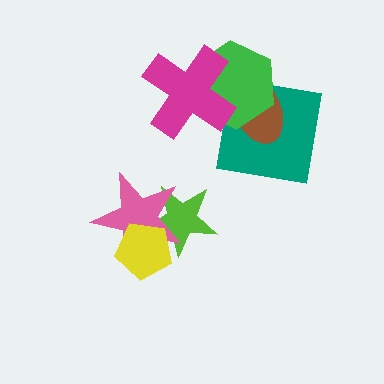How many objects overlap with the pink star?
2 objects overlap with the pink star.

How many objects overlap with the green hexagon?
3 objects overlap with the green hexagon.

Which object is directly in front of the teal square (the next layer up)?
The brown ellipse is directly in front of the teal square.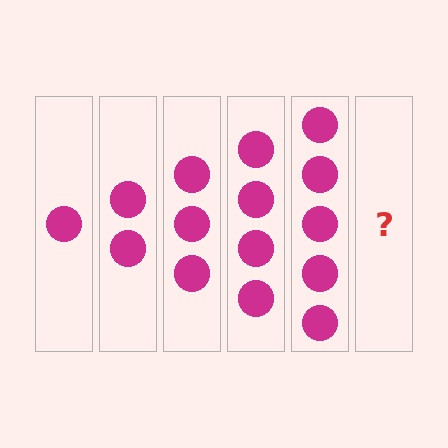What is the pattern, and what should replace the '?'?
The pattern is that each step adds one more circle. The '?' should be 6 circles.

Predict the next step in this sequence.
The next step is 6 circles.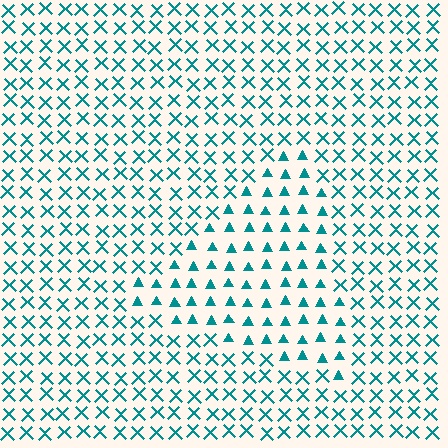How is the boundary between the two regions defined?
The boundary is defined by a change in element shape: triangles inside vs. X marks outside. All elements share the same color and spacing.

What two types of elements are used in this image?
The image uses triangles inside the triangle region and X marks outside it.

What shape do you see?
I see a triangle.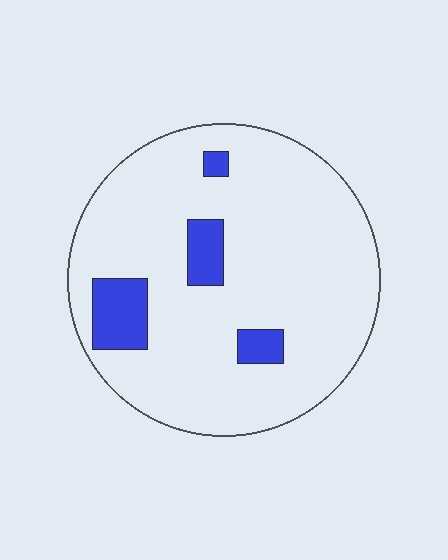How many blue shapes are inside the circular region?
4.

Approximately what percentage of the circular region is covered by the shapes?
Approximately 10%.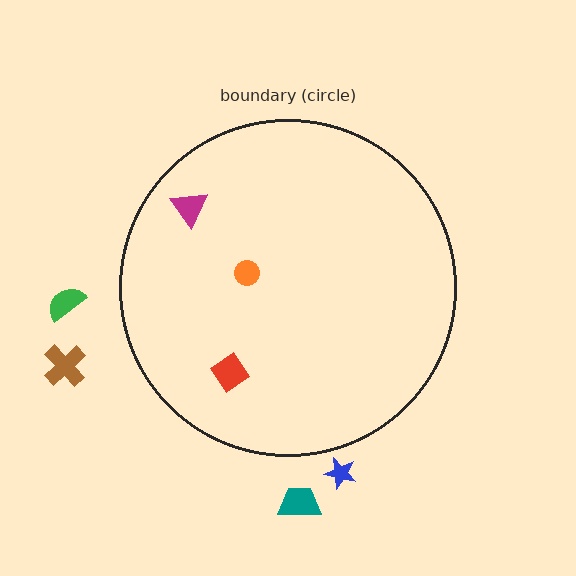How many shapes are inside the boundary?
3 inside, 4 outside.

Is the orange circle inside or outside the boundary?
Inside.